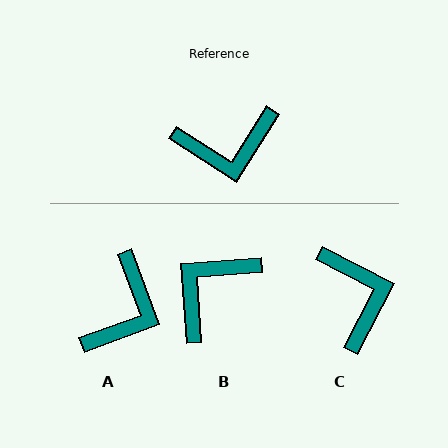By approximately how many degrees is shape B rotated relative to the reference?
Approximately 144 degrees clockwise.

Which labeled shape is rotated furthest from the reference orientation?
B, about 144 degrees away.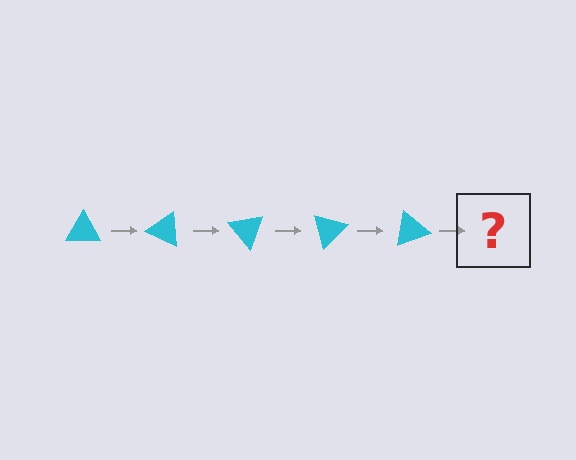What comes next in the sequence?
The next element should be a cyan triangle rotated 125 degrees.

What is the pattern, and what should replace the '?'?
The pattern is that the triangle rotates 25 degrees each step. The '?' should be a cyan triangle rotated 125 degrees.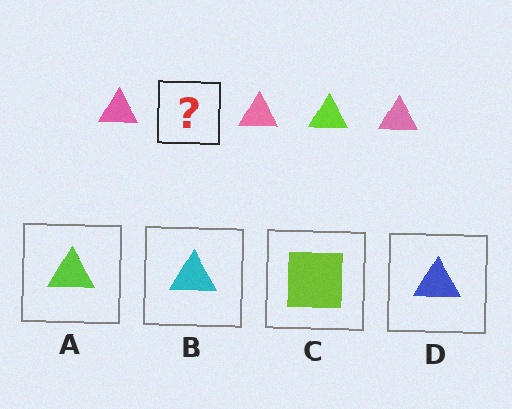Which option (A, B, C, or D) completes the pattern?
A.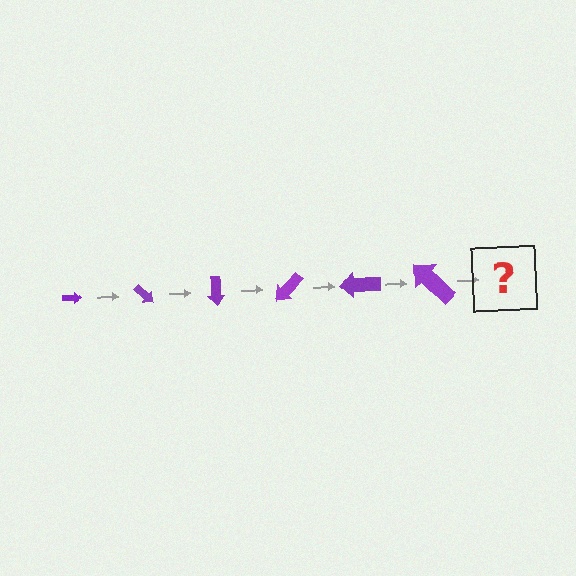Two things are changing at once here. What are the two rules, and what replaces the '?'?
The two rules are that the arrow grows larger each step and it rotates 45 degrees each step. The '?' should be an arrow, larger than the previous one and rotated 270 degrees from the start.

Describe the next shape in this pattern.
It should be an arrow, larger than the previous one and rotated 270 degrees from the start.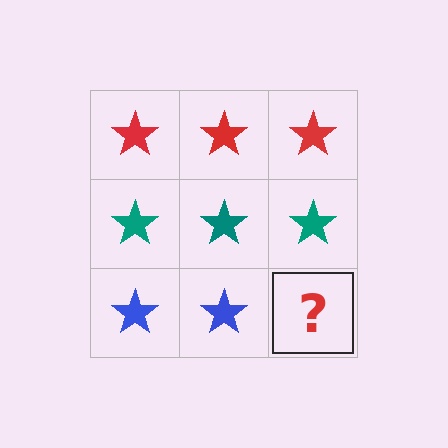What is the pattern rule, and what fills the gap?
The rule is that each row has a consistent color. The gap should be filled with a blue star.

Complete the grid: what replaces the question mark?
The question mark should be replaced with a blue star.